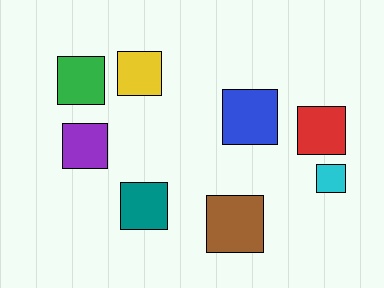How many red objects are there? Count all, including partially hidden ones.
There is 1 red object.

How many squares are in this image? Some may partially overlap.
There are 8 squares.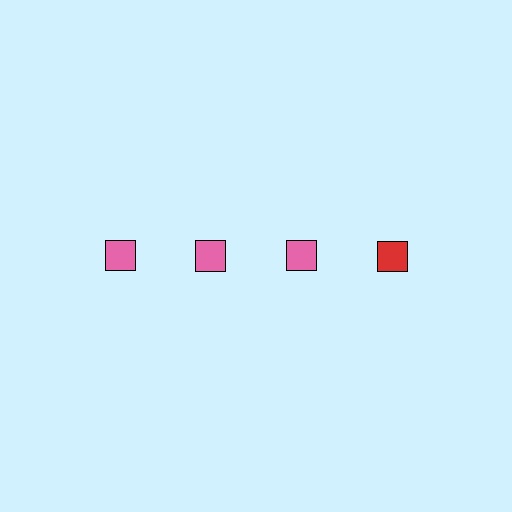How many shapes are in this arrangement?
There are 4 shapes arranged in a grid pattern.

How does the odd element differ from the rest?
It has a different color: red instead of pink.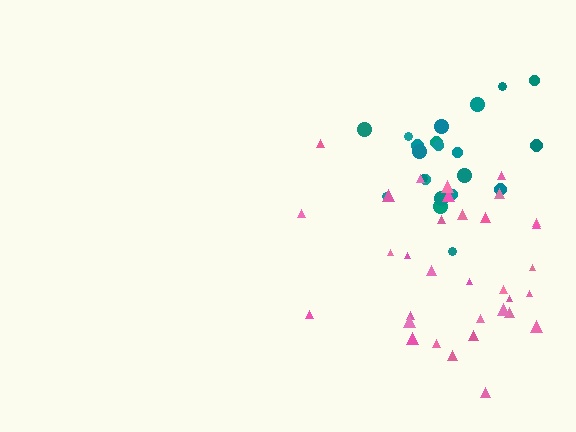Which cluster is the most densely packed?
Teal.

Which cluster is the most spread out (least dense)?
Pink.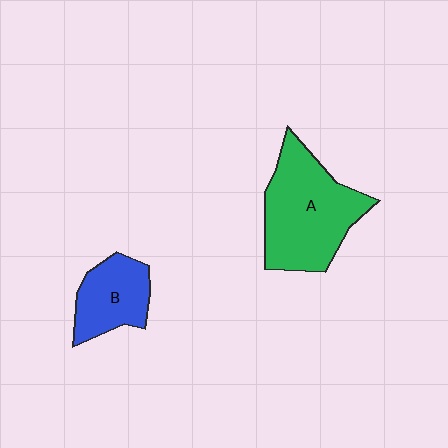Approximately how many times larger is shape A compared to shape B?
Approximately 1.9 times.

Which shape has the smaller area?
Shape B (blue).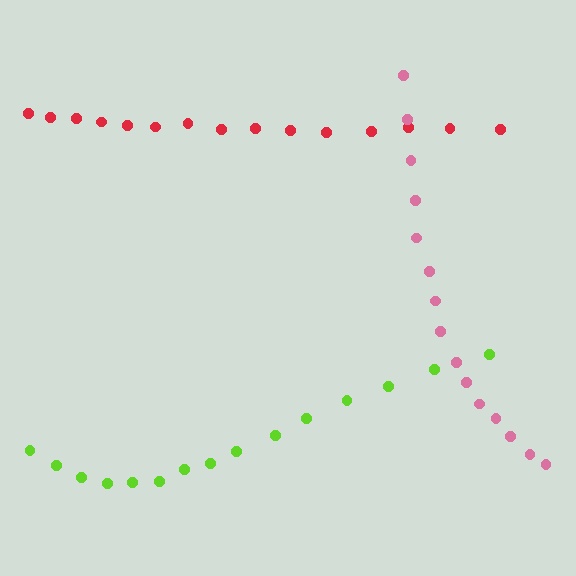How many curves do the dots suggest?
There are 3 distinct paths.